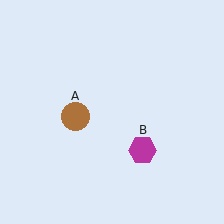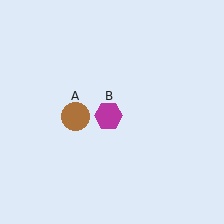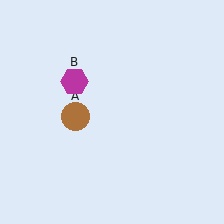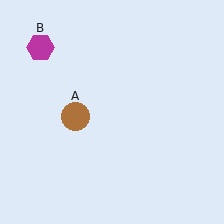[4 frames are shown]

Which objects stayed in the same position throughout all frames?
Brown circle (object A) remained stationary.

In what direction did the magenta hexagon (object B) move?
The magenta hexagon (object B) moved up and to the left.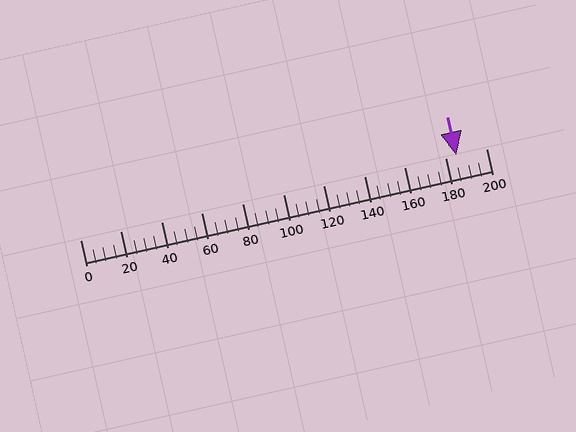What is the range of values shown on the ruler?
The ruler shows values from 0 to 200.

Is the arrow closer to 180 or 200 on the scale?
The arrow is closer to 180.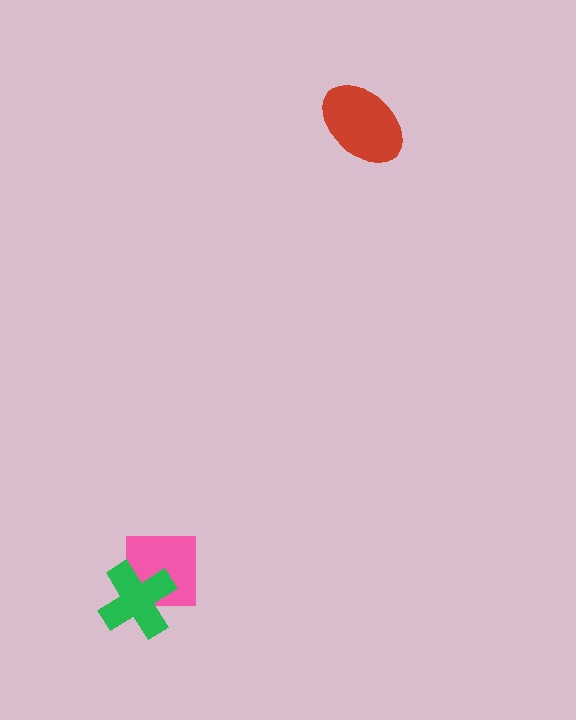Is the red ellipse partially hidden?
No, no other shape covers it.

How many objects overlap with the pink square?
1 object overlaps with the pink square.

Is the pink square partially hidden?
Yes, it is partially covered by another shape.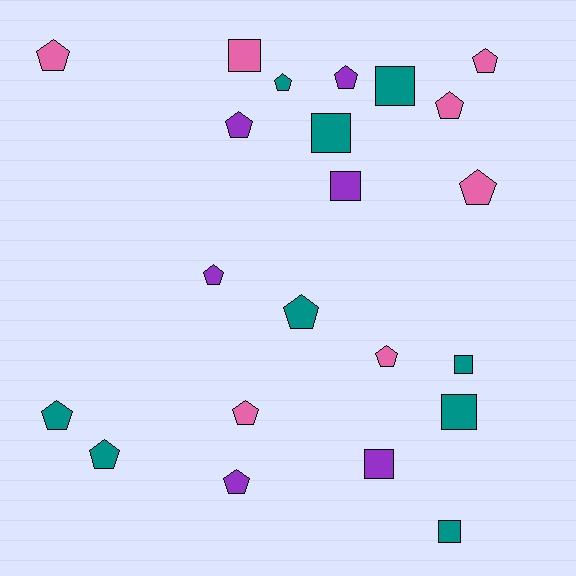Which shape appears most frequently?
Pentagon, with 14 objects.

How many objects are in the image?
There are 22 objects.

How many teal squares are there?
There are 5 teal squares.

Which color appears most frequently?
Teal, with 9 objects.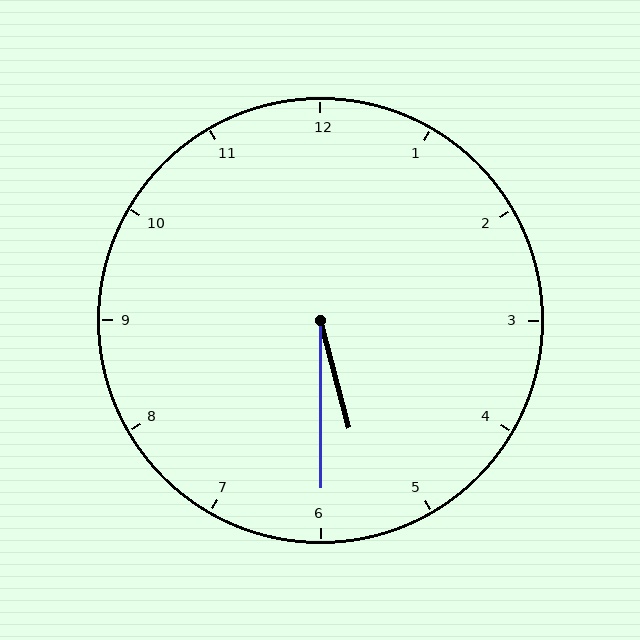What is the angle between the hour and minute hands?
Approximately 15 degrees.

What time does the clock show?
5:30.